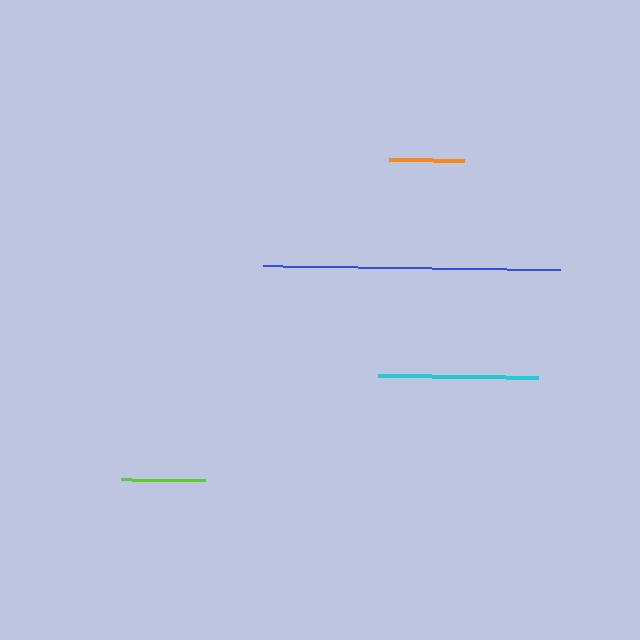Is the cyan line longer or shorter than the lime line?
The cyan line is longer than the lime line.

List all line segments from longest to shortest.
From longest to shortest: blue, cyan, lime, orange.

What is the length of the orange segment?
The orange segment is approximately 75 pixels long.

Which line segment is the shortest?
The orange line is the shortest at approximately 75 pixels.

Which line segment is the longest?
The blue line is the longest at approximately 297 pixels.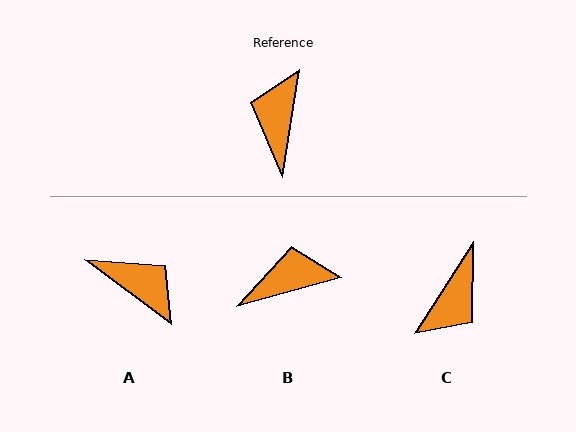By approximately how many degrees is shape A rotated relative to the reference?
Approximately 118 degrees clockwise.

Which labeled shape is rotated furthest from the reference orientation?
C, about 156 degrees away.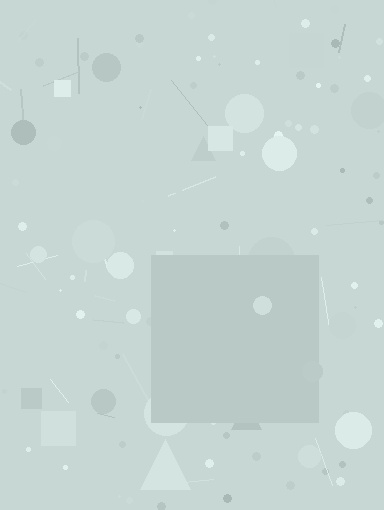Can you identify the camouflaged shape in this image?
The camouflaged shape is a square.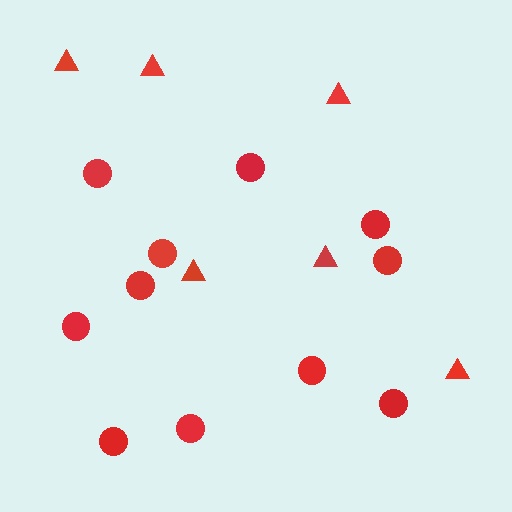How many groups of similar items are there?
There are 2 groups: one group of circles (11) and one group of triangles (6).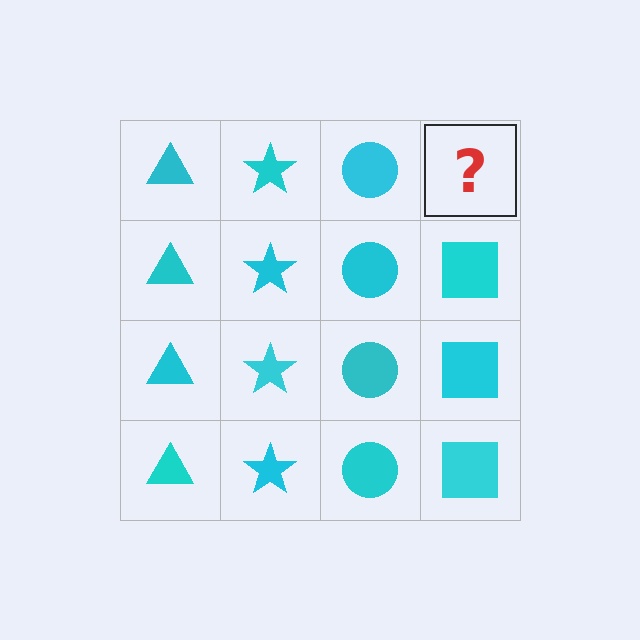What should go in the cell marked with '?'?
The missing cell should contain a cyan square.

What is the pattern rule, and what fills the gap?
The rule is that each column has a consistent shape. The gap should be filled with a cyan square.